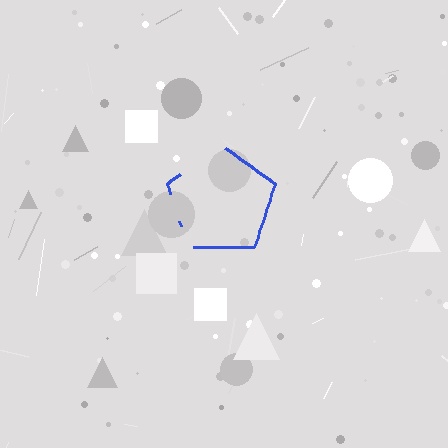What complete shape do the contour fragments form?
The contour fragments form a pentagon.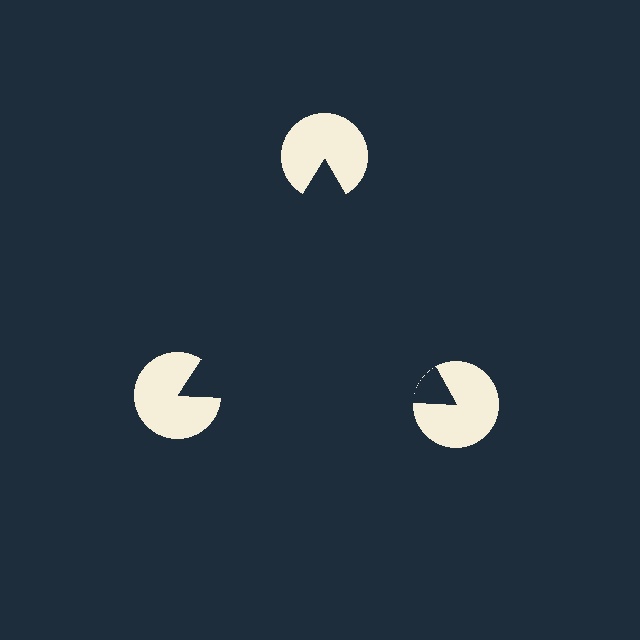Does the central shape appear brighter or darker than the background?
It typically appears slightly darker than the background, even though no actual brightness change is drawn.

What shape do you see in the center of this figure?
An illusory triangle — its edges are inferred from the aligned wedge cuts in the pac-man discs, not physically drawn.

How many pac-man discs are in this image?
There are 3 — one at each vertex of the illusory triangle.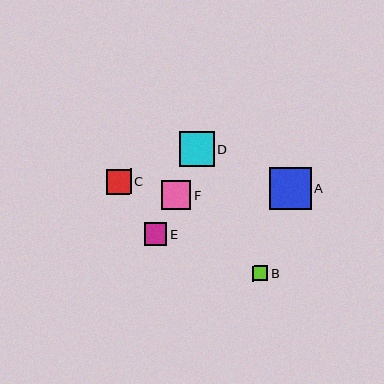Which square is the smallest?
Square B is the smallest with a size of approximately 15 pixels.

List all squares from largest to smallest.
From largest to smallest: A, D, F, C, E, B.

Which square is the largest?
Square A is the largest with a size of approximately 41 pixels.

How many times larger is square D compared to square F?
Square D is approximately 1.2 times the size of square F.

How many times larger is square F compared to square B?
Square F is approximately 1.9 times the size of square B.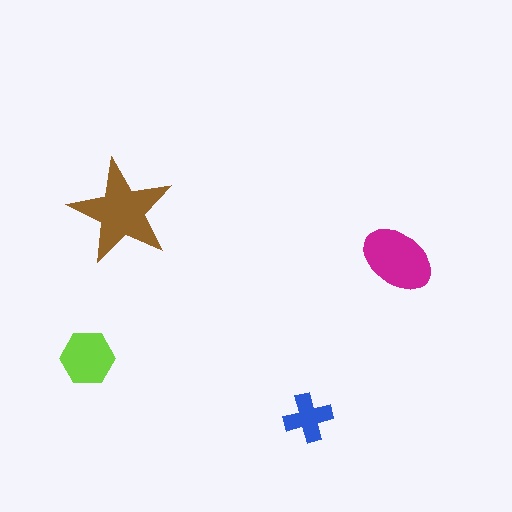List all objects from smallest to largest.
The blue cross, the lime hexagon, the magenta ellipse, the brown star.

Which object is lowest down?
The blue cross is bottommost.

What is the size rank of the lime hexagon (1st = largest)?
3rd.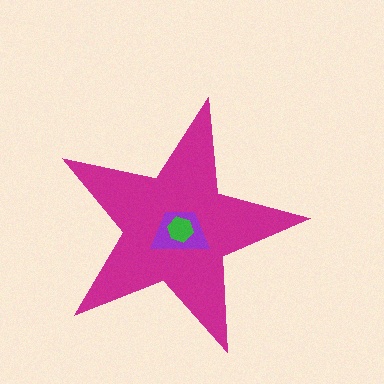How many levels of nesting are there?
3.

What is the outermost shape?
The magenta star.